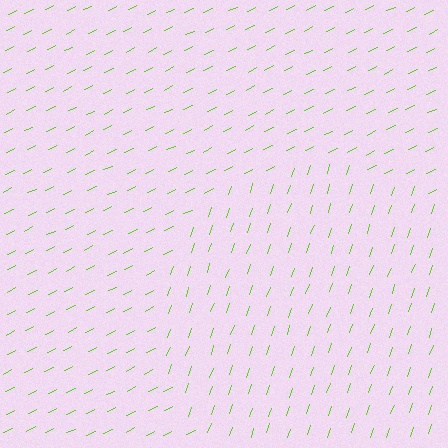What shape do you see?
I see a circle.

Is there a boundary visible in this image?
Yes, there is a texture boundary formed by a change in line orientation.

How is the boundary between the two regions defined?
The boundary is defined purely by a change in line orientation (approximately 45 degrees difference). All lines are the same color and thickness.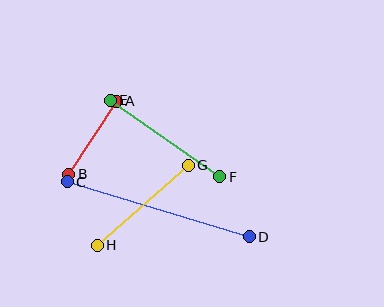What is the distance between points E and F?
The distance is approximately 134 pixels.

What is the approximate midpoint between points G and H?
The midpoint is at approximately (143, 205) pixels.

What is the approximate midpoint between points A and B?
The midpoint is at approximately (92, 138) pixels.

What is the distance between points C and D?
The distance is approximately 190 pixels.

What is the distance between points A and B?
The distance is approximately 87 pixels.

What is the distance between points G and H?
The distance is approximately 121 pixels.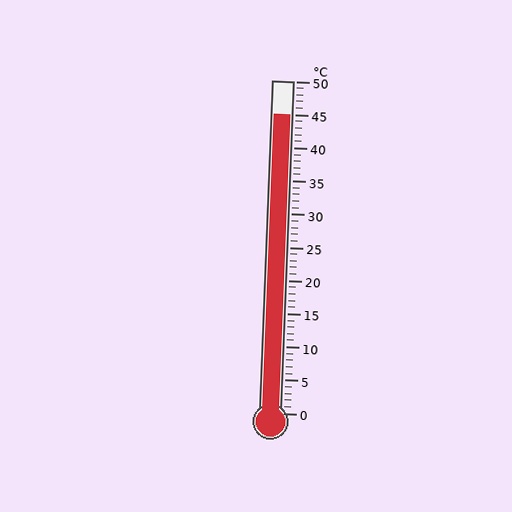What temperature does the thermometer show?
The thermometer shows approximately 45°C.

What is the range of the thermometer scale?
The thermometer scale ranges from 0°C to 50°C.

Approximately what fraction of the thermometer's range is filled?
The thermometer is filled to approximately 90% of its range.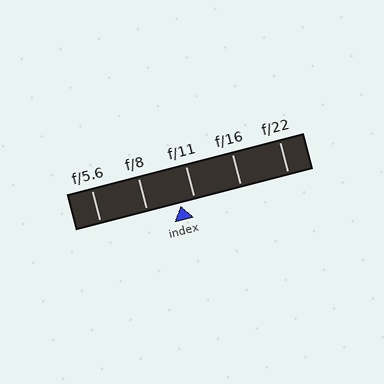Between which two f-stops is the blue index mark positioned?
The index mark is between f/8 and f/11.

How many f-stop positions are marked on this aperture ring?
There are 5 f-stop positions marked.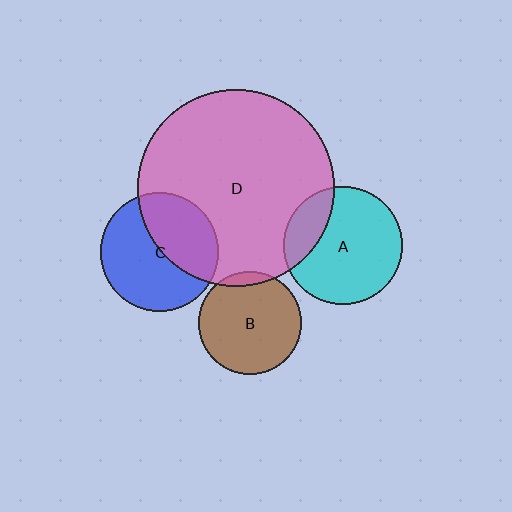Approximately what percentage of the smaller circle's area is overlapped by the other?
Approximately 40%.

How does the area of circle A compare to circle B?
Approximately 1.3 times.